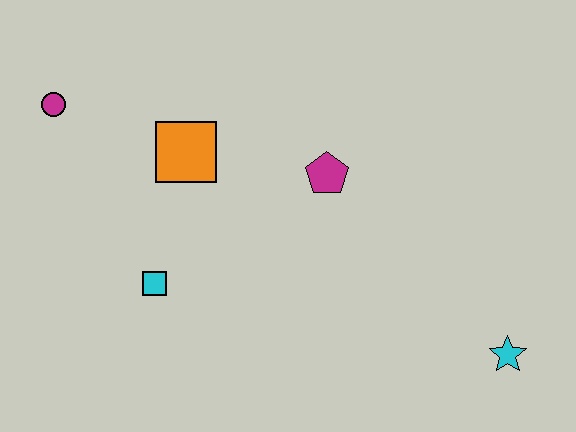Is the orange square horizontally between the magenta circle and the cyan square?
No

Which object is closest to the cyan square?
The orange square is closest to the cyan square.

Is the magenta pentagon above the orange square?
No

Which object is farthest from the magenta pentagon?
The magenta circle is farthest from the magenta pentagon.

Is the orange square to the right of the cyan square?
Yes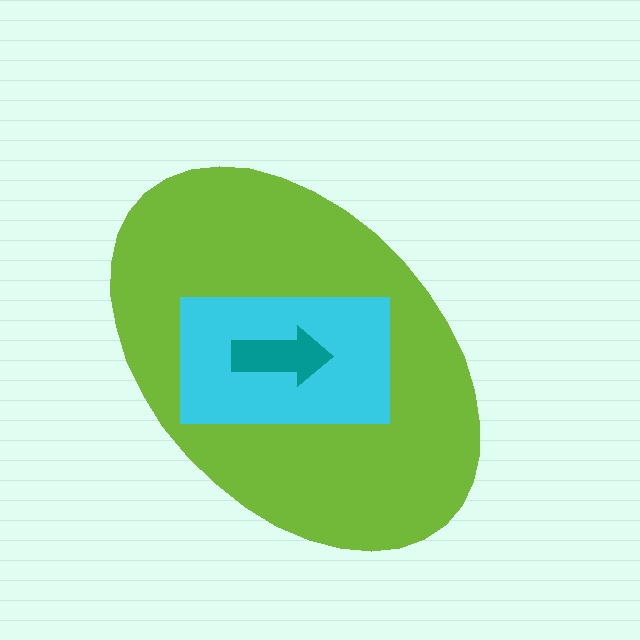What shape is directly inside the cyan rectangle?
The teal arrow.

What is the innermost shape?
The teal arrow.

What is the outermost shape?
The lime ellipse.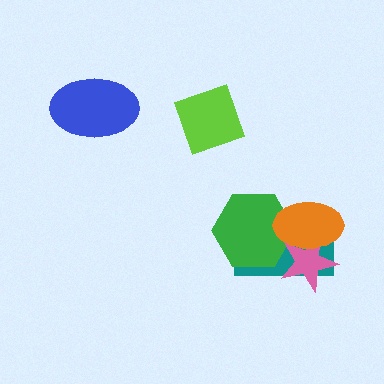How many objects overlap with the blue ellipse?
0 objects overlap with the blue ellipse.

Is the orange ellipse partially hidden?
No, no other shape covers it.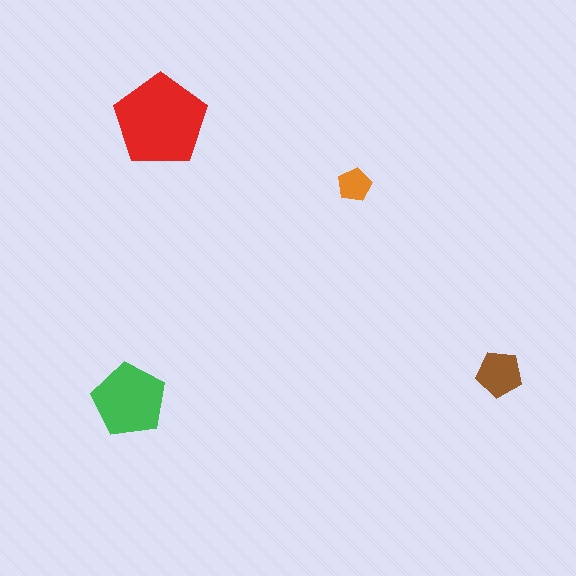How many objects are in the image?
There are 4 objects in the image.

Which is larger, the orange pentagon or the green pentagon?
The green one.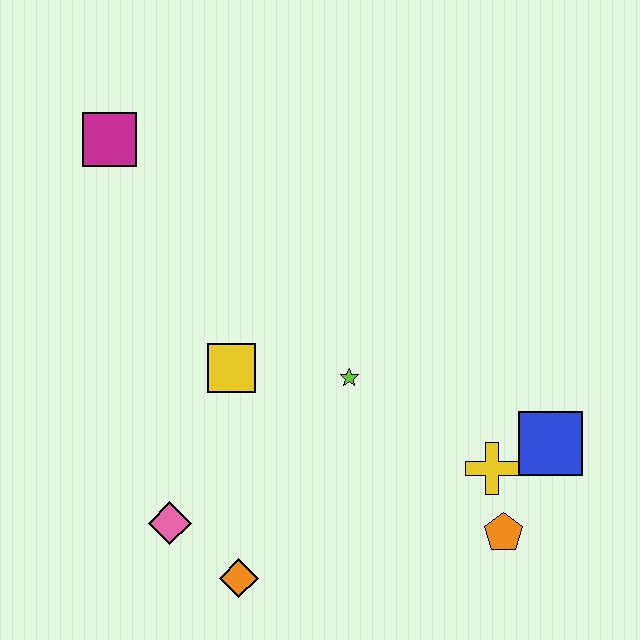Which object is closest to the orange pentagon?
The yellow cross is closest to the orange pentagon.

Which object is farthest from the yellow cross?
The magenta square is farthest from the yellow cross.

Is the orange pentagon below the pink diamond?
Yes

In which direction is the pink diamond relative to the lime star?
The pink diamond is to the left of the lime star.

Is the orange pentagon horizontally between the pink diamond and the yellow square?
No